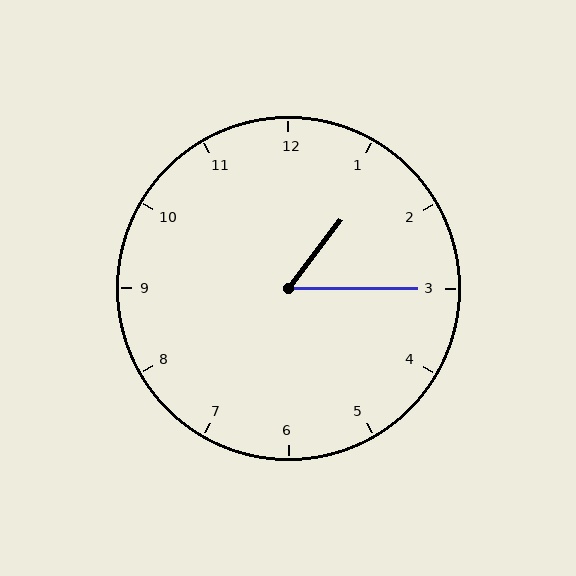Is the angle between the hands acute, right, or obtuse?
It is acute.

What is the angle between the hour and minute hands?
Approximately 52 degrees.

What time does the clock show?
1:15.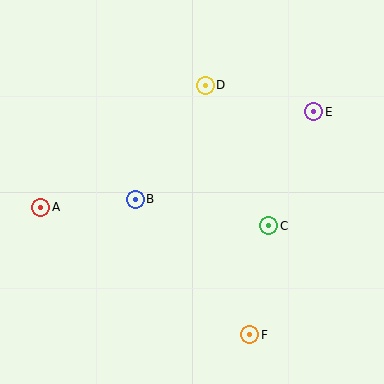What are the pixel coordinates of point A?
Point A is at (41, 207).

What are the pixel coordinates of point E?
Point E is at (314, 112).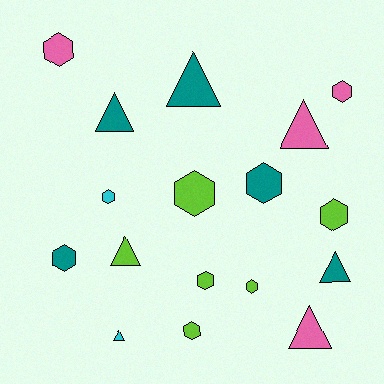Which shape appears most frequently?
Hexagon, with 10 objects.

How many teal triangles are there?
There are 3 teal triangles.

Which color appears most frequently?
Lime, with 6 objects.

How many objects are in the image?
There are 17 objects.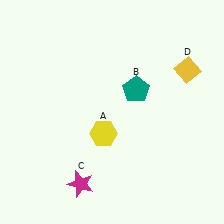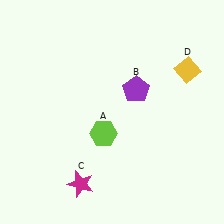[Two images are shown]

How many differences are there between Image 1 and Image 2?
There are 2 differences between the two images.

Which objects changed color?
A changed from yellow to lime. B changed from teal to purple.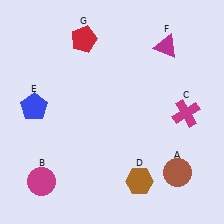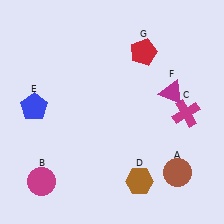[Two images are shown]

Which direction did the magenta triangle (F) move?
The magenta triangle (F) moved down.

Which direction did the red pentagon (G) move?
The red pentagon (G) moved right.